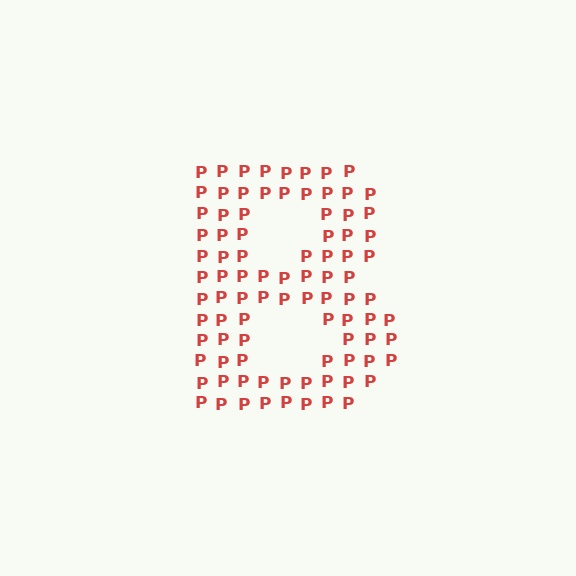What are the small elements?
The small elements are letter P's.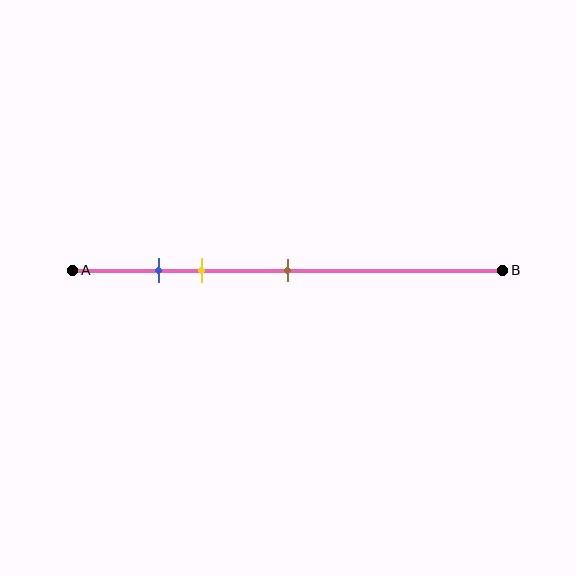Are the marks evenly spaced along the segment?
No, the marks are not evenly spaced.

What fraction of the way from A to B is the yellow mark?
The yellow mark is approximately 30% (0.3) of the way from A to B.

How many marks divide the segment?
There are 3 marks dividing the segment.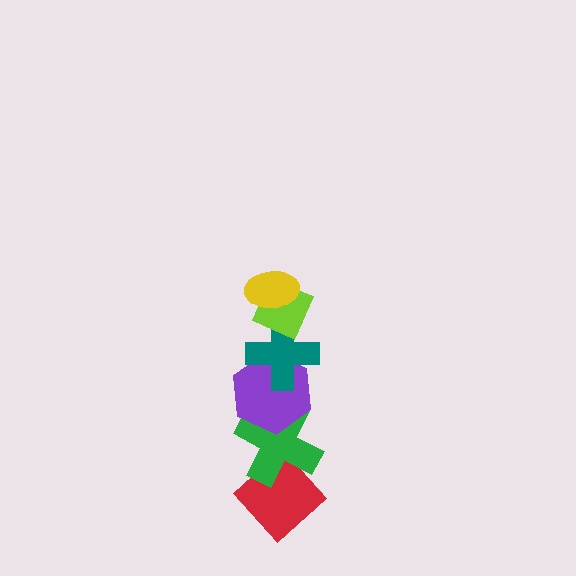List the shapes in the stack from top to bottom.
From top to bottom: the yellow ellipse, the lime diamond, the teal cross, the purple hexagon, the green cross, the red diamond.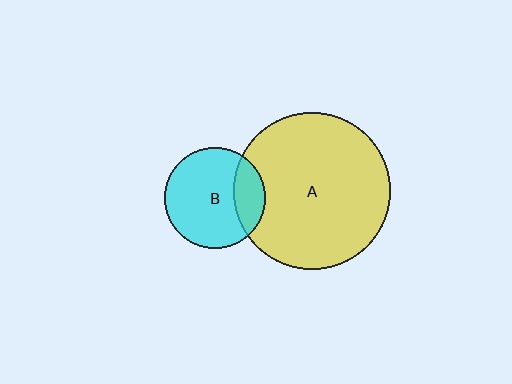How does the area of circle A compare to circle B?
Approximately 2.4 times.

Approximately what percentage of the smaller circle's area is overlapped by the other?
Approximately 20%.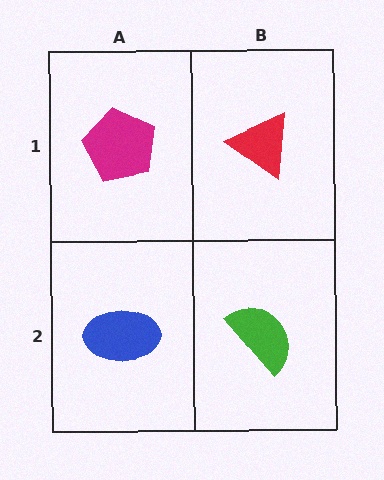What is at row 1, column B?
A red triangle.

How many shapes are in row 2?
2 shapes.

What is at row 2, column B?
A green semicircle.